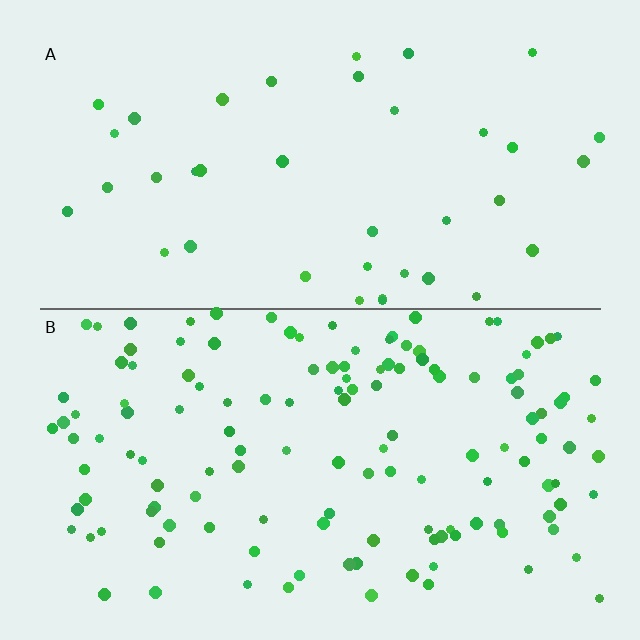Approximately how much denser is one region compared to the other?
Approximately 3.5× — region B over region A.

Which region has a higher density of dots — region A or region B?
B (the bottom).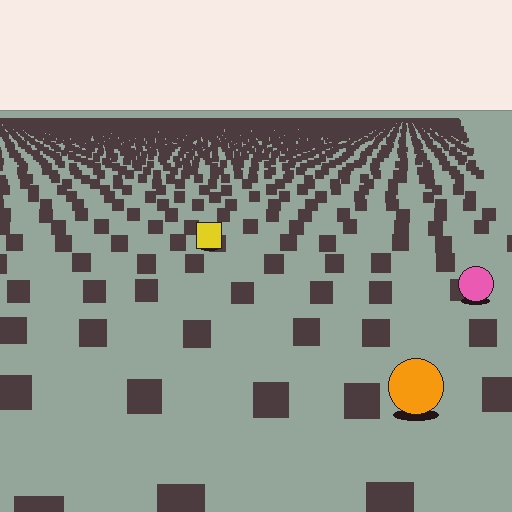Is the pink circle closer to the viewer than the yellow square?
Yes. The pink circle is closer — you can tell from the texture gradient: the ground texture is coarser near it.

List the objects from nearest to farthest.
From nearest to farthest: the orange circle, the pink circle, the yellow square.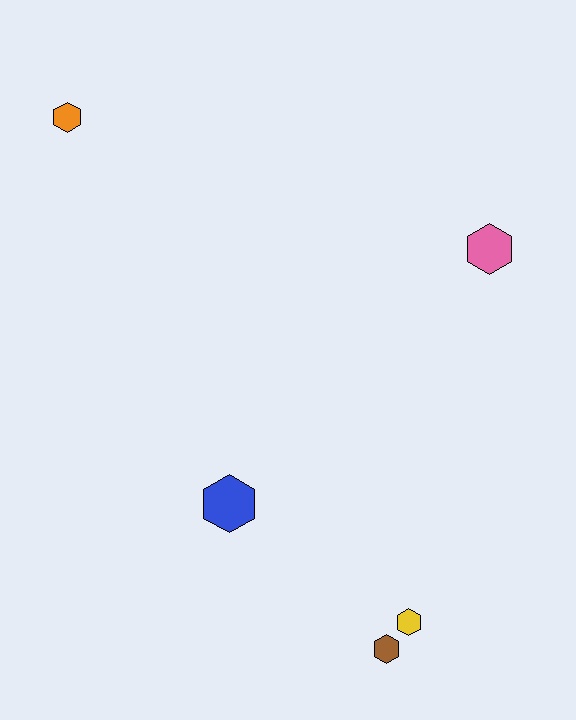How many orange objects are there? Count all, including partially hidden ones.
There is 1 orange object.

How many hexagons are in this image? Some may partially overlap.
There are 5 hexagons.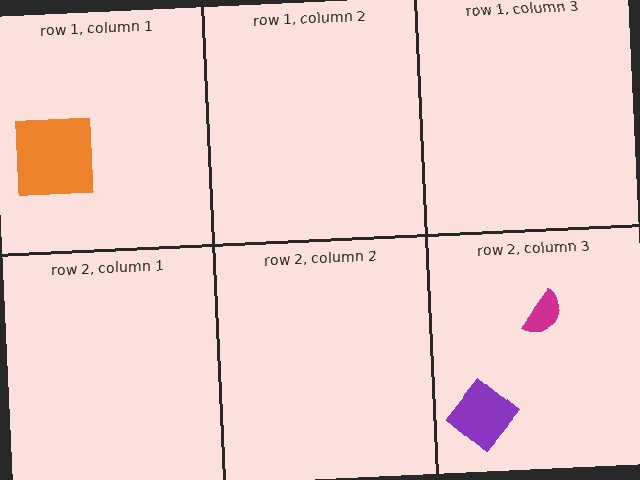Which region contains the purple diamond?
The row 2, column 3 region.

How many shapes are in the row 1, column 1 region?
1.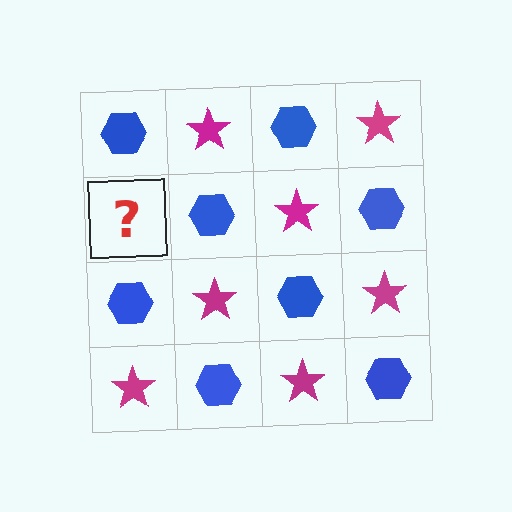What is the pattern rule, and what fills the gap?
The rule is that it alternates blue hexagon and magenta star in a checkerboard pattern. The gap should be filled with a magenta star.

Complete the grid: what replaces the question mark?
The question mark should be replaced with a magenta star.